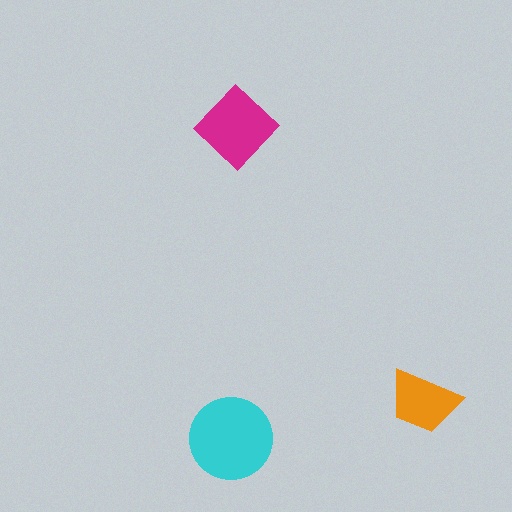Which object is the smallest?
The orange trapezoid.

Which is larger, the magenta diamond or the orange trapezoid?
The magenta diamond.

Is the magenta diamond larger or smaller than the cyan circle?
Smaller.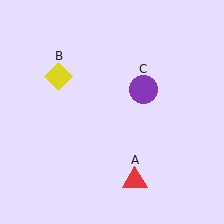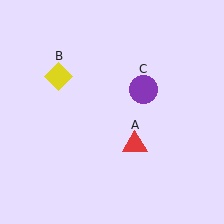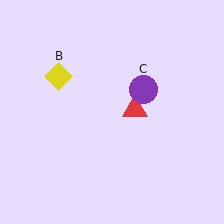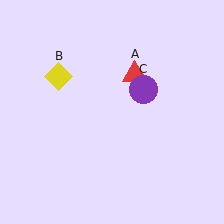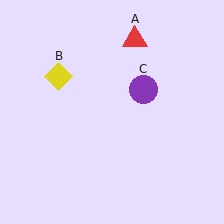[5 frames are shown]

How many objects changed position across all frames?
1 object changed position: red triangle (object A).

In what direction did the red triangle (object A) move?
The red triangle (object A) moved up.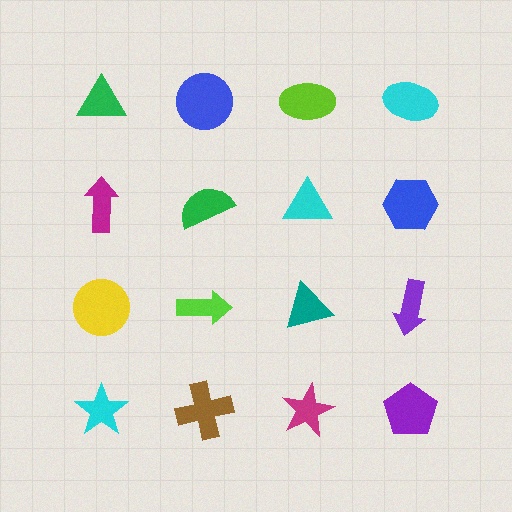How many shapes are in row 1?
4 shapes.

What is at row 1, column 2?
A blue circle.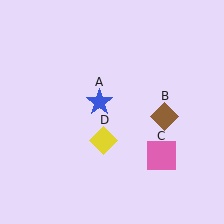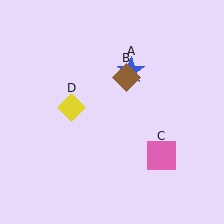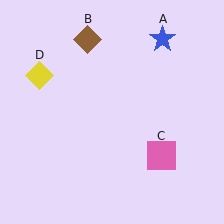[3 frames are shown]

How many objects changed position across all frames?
3 objects changed position: blue star (object A), brown diamond (object B), yellow diamond (object D).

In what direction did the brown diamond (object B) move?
The brown diamond (object B) moved up and to the left.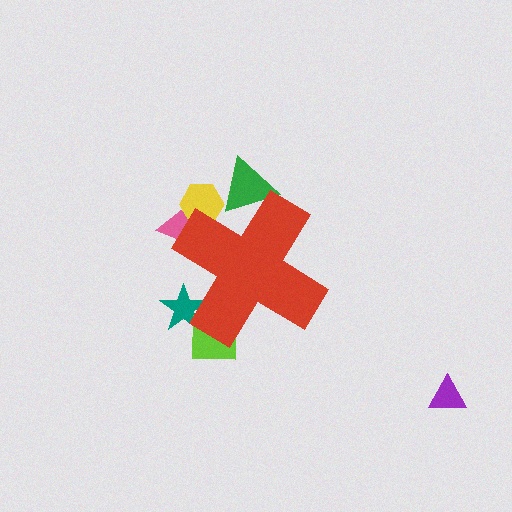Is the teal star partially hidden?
Yes, the teal star is partially hidden behind the red cross.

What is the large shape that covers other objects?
A red cross.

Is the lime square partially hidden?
Yes, the lime square is partially hidden behind the red cross.